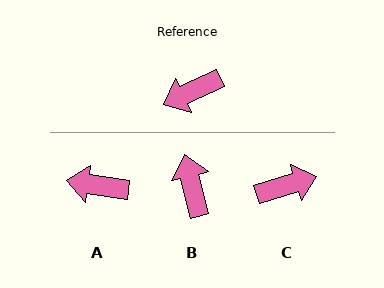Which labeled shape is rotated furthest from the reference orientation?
C, about 172 degrees away.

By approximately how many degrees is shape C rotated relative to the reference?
Approximately 172 degrees counter-clockwise.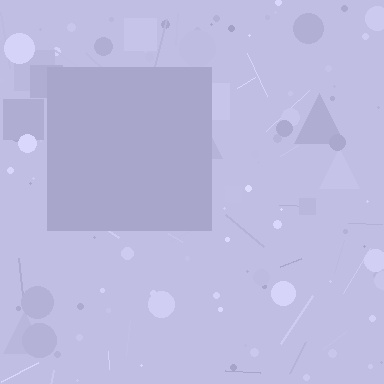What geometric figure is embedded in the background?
A square is embedded in the background.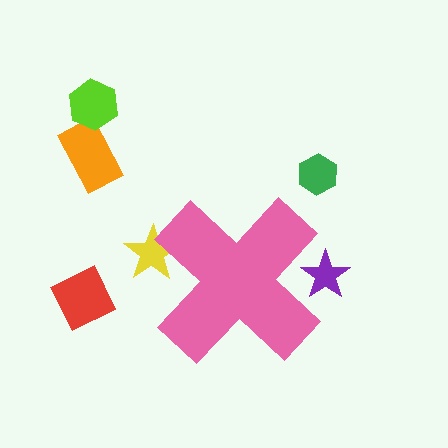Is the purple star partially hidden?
Yes, the purple star is partially hidden behind the pink cross.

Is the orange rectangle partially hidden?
No, the orange rectangle is fully visible.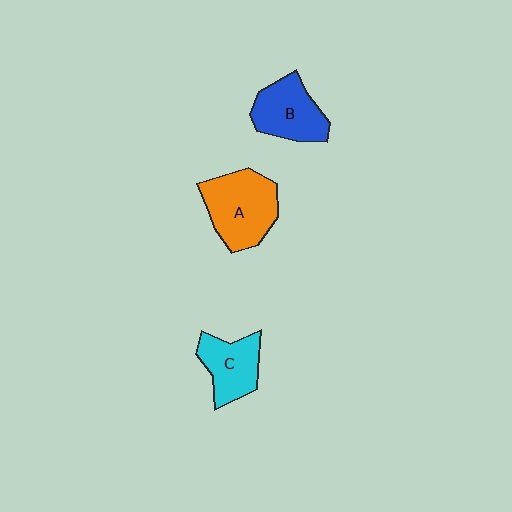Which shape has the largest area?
Shape A (orange).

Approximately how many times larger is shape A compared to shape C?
Approximately 1.4 times.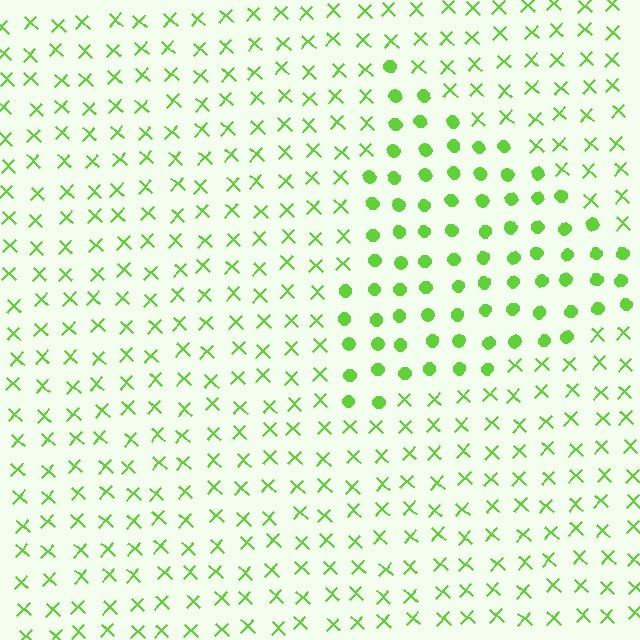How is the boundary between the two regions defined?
The boundary is defined by a change in element shape: circles inside vs. X marks outside. All elements share the same color and spacing.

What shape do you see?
I see a triangle.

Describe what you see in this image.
The image is filled with small lime elements arranged in a uniform grid. A triangle-shaped region contains circles, while the surrounding area contains X marks. The boundary is defined purely by the change in element shape.